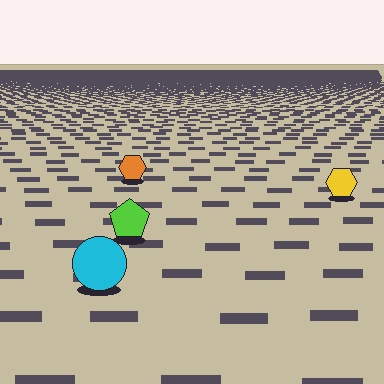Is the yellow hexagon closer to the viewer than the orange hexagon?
Yes. The yellow hexagon is closer — you can tell from the texture gradient: the ground texture is coarser near it.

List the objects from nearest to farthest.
From nearest to farthest: the cyan circle, the lime pentagon, the yellow hexagon, the orange hexagon.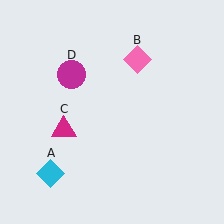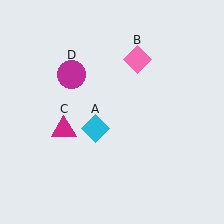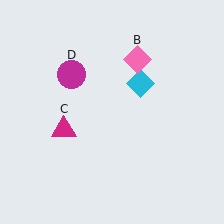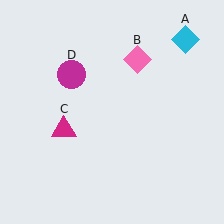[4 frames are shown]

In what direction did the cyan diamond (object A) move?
The cyan diamond (object A) moved up and to the right.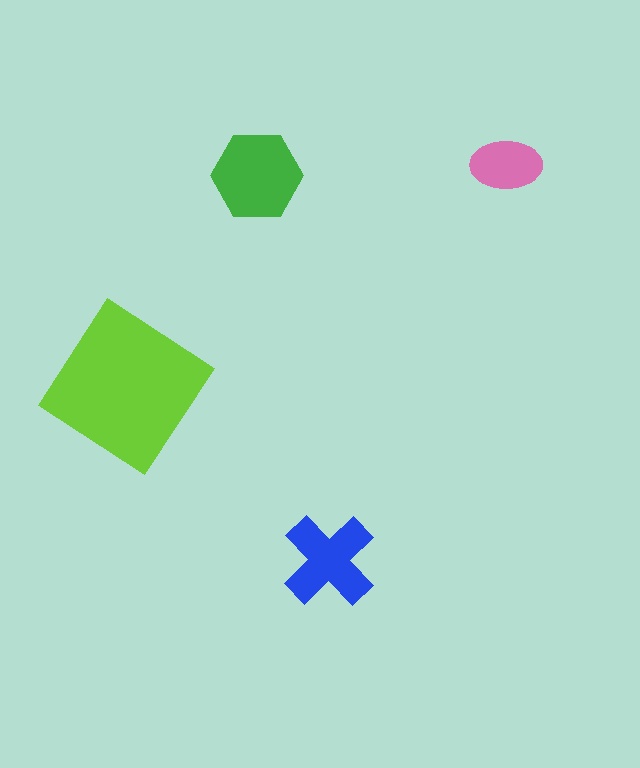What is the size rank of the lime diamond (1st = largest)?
1st.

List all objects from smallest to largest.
The pink ellipse, the blue cross, the green hexagon, the lime diamond.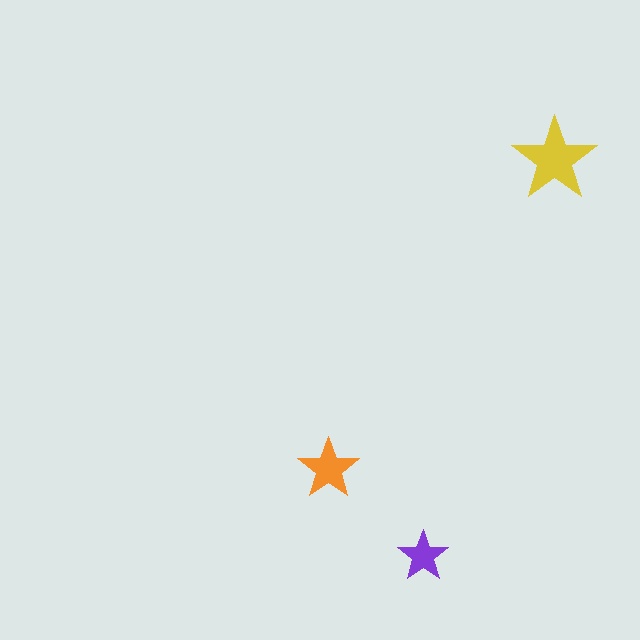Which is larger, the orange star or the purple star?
The orange one.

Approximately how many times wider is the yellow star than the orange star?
About 1.5 times wider.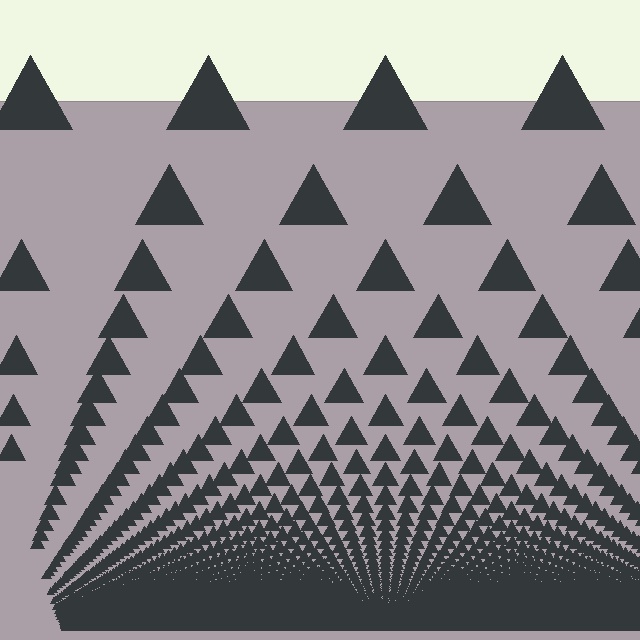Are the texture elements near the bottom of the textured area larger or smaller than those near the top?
Smaller. The gradient is inverted — elements near the bottom are smaller and denser.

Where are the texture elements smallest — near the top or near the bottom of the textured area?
Near the bottom.